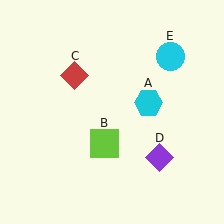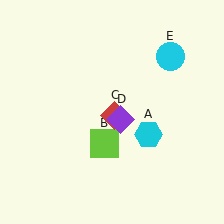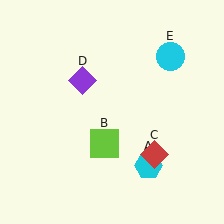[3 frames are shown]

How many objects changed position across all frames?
3 objects changed position: cyan hexagon (object A), red diamond (object C), purple diamond (object D).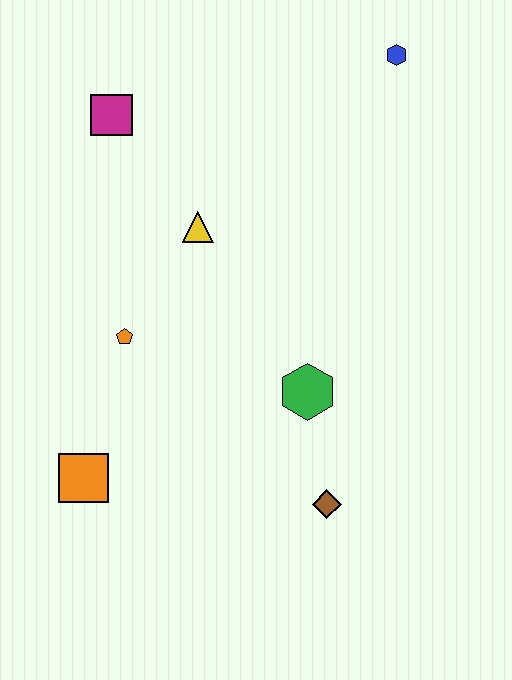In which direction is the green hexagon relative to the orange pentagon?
The green hexagon is to the right of the orange pentagon.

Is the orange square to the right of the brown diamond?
No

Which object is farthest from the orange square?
The blue hexagon is farthest from the orange square.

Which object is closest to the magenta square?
The yellow triangle is closest to the magenta square.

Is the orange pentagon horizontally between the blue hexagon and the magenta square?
Yes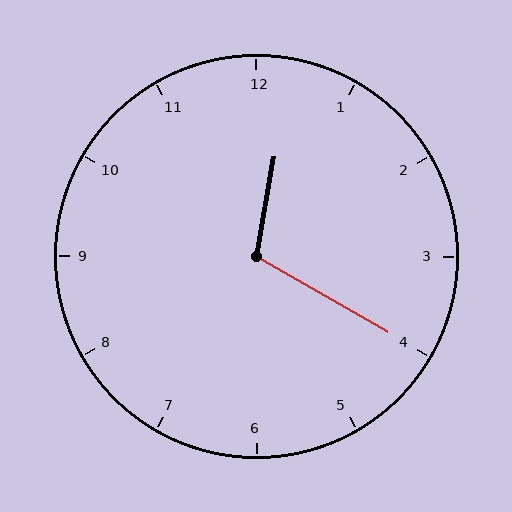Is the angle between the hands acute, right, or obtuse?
It is obtuse.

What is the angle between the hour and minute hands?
Approximately 110 degrees.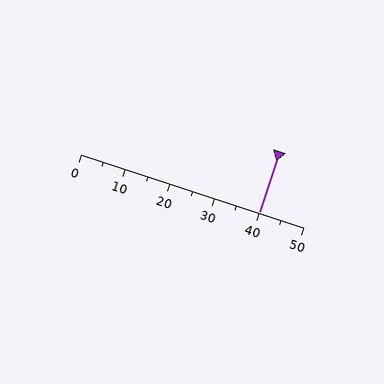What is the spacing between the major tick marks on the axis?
The major ticks are spaced 10 apart.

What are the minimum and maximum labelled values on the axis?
The axis runs from 0 to 50.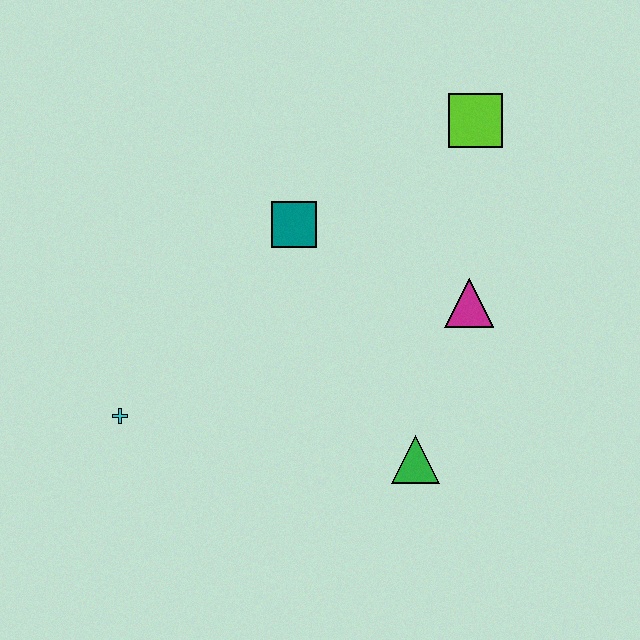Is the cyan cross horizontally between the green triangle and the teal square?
No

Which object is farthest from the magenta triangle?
The cyan cross is farthest from the magenta triangle.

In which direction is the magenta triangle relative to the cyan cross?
The magenta triangle is to the right of the cyan cross.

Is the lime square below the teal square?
No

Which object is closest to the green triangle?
The magenta triangle is closest to the green triangle.